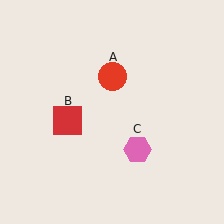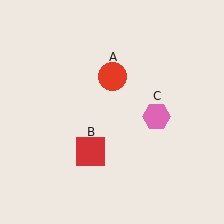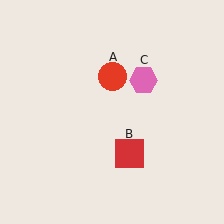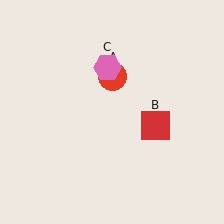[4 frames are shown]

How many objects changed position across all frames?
2 objects changed position: red square (object B), pink hexagon (object C).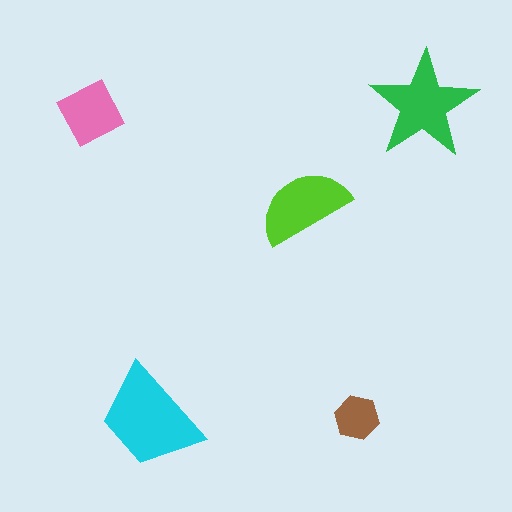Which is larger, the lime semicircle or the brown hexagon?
The lime semicircle.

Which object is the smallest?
The brown hexagon.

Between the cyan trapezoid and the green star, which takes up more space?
The cyan trapezoid.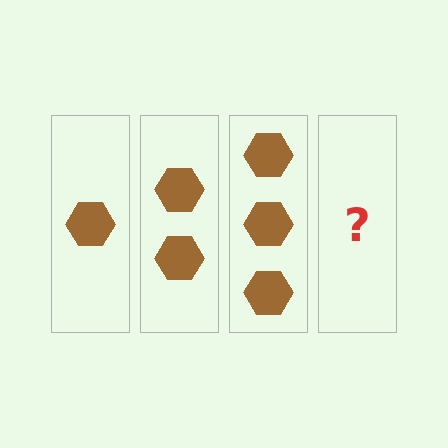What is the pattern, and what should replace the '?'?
The pattern is that each step adds one more hexagon. The '?' should be 4 hexagons.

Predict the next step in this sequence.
The next step is 4 hexagons.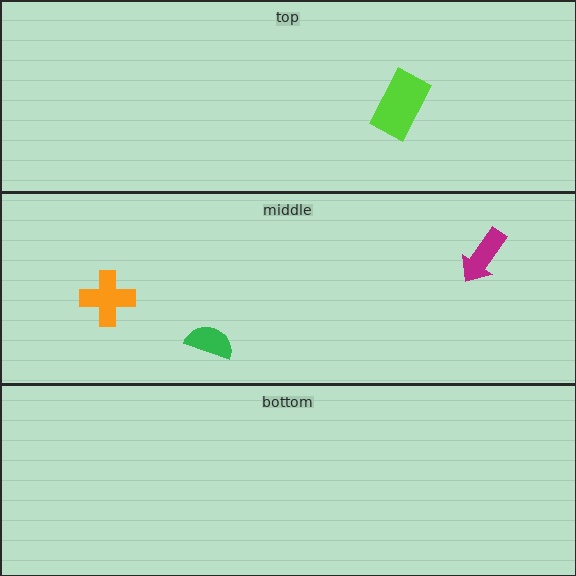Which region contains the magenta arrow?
The middle region.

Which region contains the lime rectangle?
The top region.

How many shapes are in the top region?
1.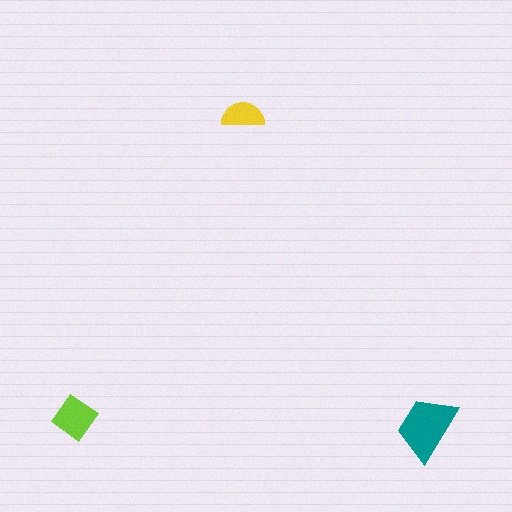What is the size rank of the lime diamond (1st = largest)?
2nd.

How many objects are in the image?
There are 3 objects in the image.